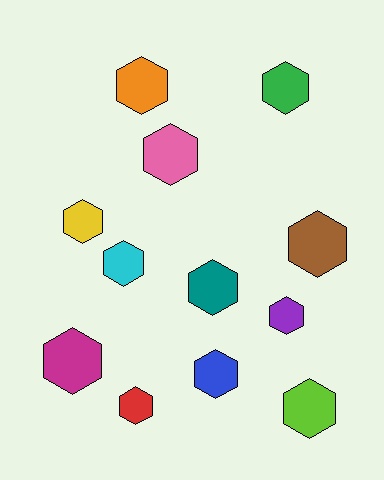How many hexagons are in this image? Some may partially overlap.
There are 12 hexagons.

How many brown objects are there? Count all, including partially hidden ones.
There is 1 brown object.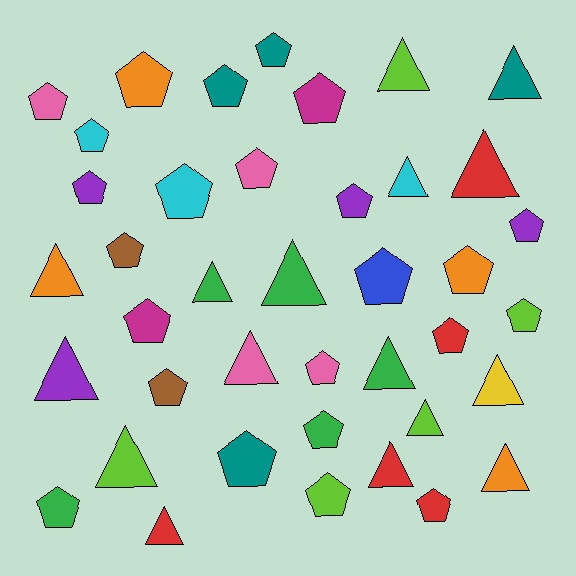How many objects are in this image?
There are 40 objects.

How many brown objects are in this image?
There are 2 brown objects.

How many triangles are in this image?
There are 16 triangles.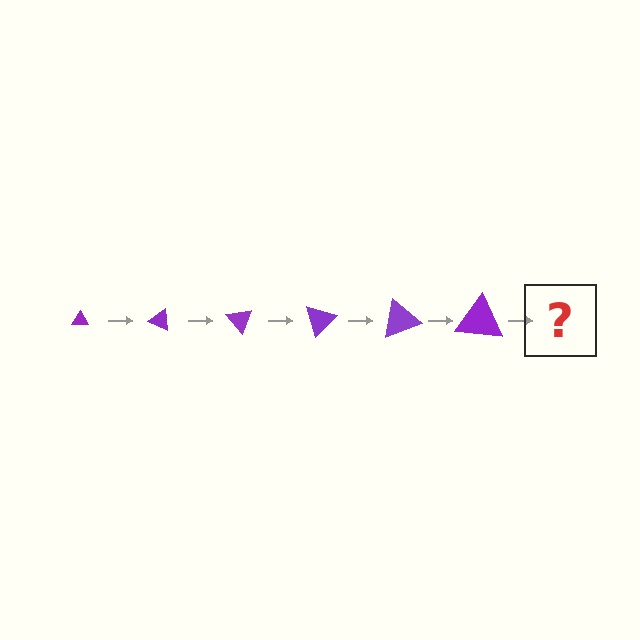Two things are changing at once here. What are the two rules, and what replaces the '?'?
The two rules are that the triangle grows larger each step and it rotates 25 degrees each step. The '?' should be a triangle, larger than the previous one and rotated 150 degrees from the start.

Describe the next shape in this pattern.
It should be a triangle, larger than the previous one and rotated 150 degrees from the start.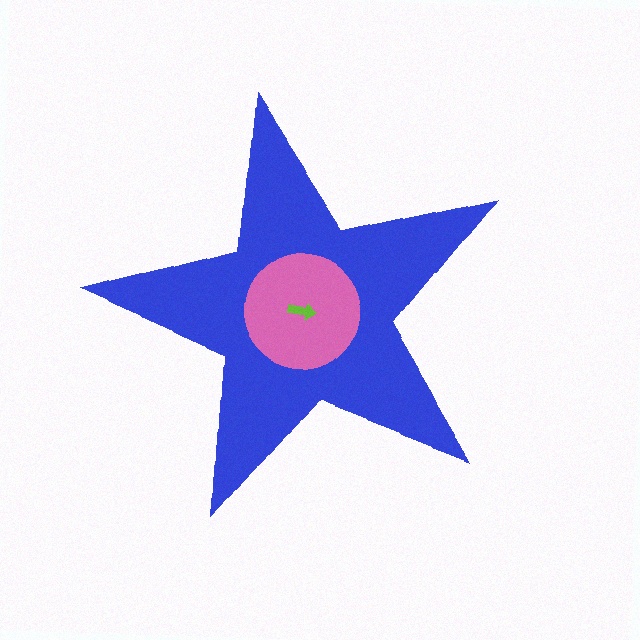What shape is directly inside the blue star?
The pink circle.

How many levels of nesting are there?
3.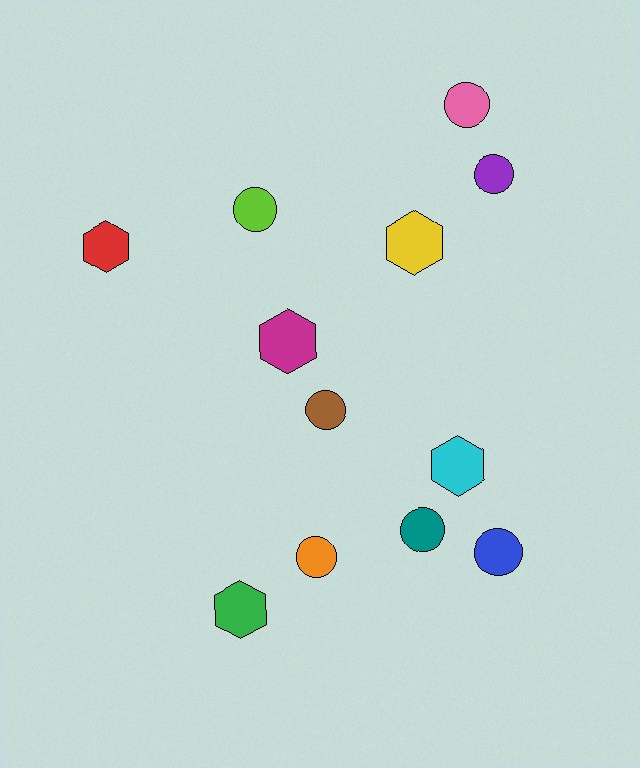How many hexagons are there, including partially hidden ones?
There are 5 hexagons.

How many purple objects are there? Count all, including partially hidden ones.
There is 1 purple object.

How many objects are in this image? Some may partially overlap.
There are 12 objects.